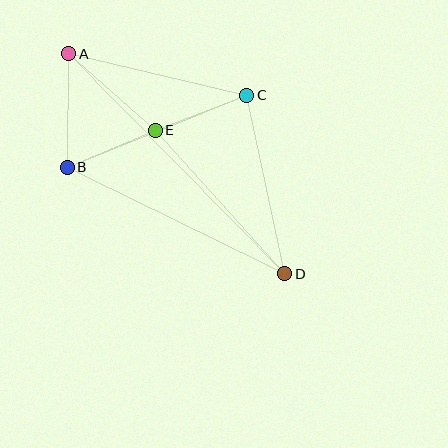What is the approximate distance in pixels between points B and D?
The distance between B and D is approximately 242 pixels.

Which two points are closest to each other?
Points B and E are closest to each other.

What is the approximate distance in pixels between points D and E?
The distance between D and E is approximately 193 pixels.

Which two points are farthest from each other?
Points A and D are farthest from each other.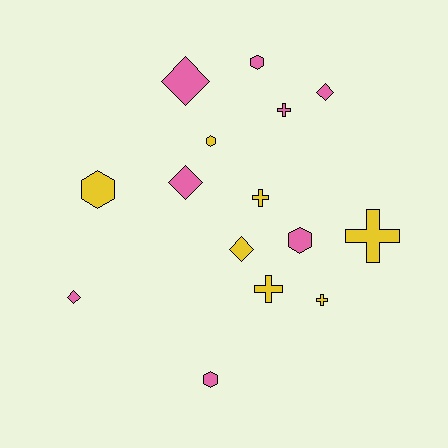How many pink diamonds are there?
There are 4 pink diamonds.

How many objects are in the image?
There are 15 objects.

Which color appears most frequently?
Pink, with 8 objects.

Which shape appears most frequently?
Cross, with 5 objects.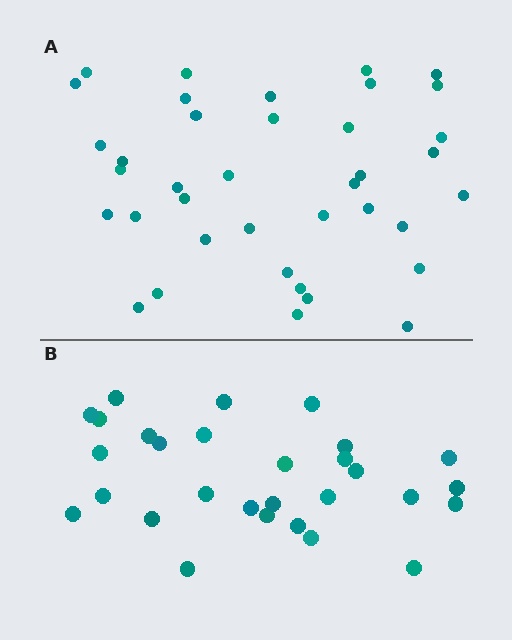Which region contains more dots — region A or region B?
Region A (the top region) has more dots.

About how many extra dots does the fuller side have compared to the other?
Region A has roughly 8 or so more dots than region B.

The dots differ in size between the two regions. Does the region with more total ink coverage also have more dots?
No. Region B has more total ink coverage because its dots are larger, but region A actually contains more individual dots. Total area can be misleading — the number of items is what matters here.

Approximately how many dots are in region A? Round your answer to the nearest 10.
About 40 dots. (The exact count is 38, which rounds to 40.)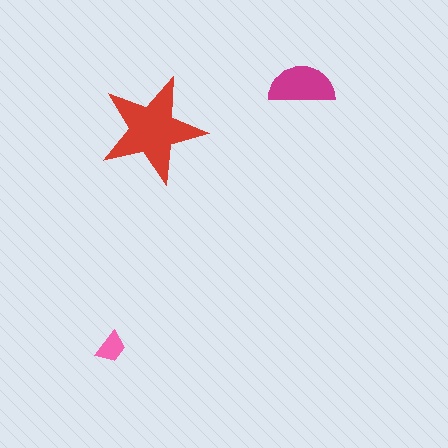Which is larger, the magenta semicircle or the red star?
The red star.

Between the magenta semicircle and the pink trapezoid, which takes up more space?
The magenta semicircle.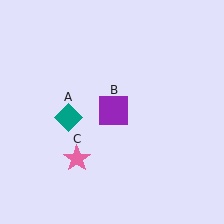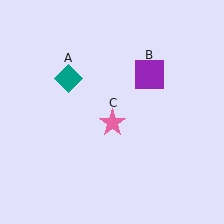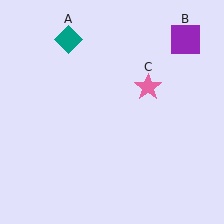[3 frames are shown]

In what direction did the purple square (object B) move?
The purple square (object B) moved up and to the right.